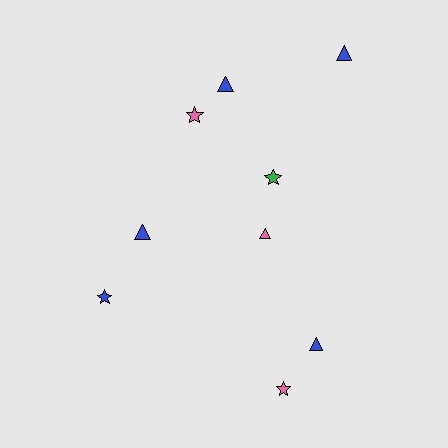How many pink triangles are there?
There is 1 pink triangle.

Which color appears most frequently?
Blue, with 5 objects.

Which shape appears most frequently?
Triangle, with 5 objects.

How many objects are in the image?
There are 9 objects.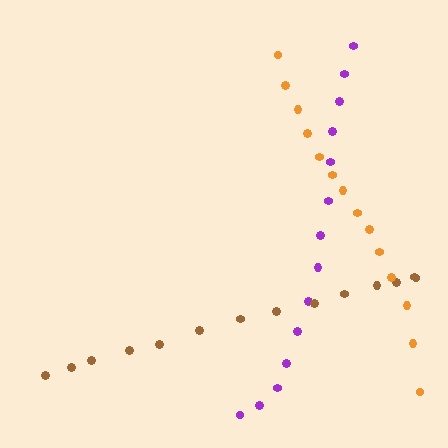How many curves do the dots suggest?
There are 3 distinct paths.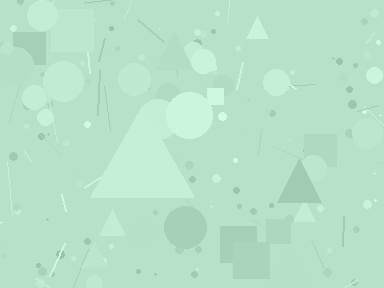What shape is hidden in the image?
A triangle is hidden in the image.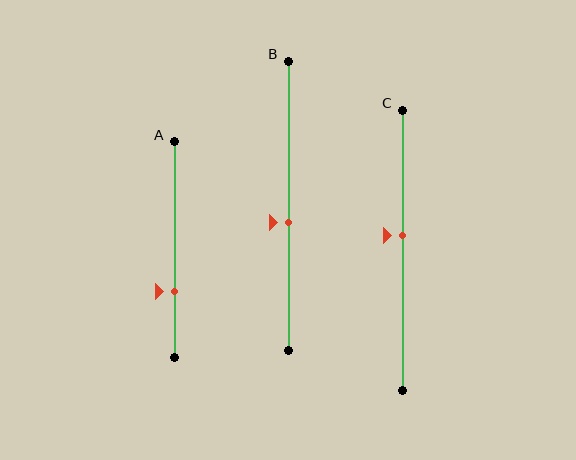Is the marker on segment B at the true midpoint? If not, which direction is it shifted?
No, the marker on segment B is shifted downward by about 6% of the segment length.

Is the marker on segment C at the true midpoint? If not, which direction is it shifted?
No, the marker on segment C is shifted upward by about 5% of the segment length.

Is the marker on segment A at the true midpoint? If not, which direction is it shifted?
No, the marker on segment A is shifted downward by about 19% of the segment length.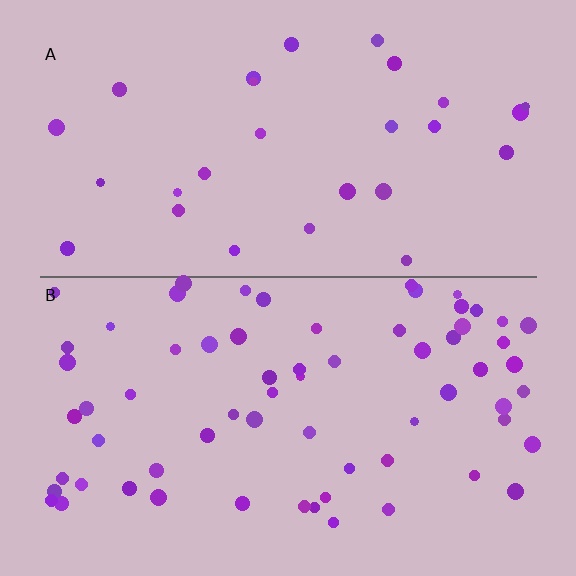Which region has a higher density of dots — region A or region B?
B (the bottom).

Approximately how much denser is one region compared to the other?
Approximately 2.4× — region B over region A.